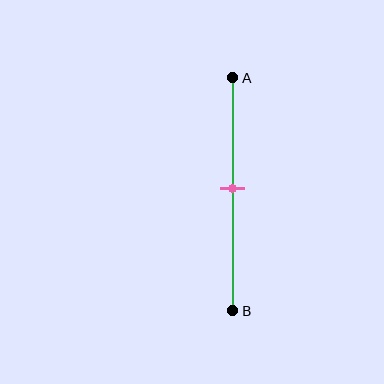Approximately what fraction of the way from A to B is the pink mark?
The pink mark is approximately 50% of the way from A to B.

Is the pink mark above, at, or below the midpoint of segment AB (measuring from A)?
The pink mark is approximately at the midpoint of segment AB.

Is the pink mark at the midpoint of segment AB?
Yes, the mark is approximately at the midpoint.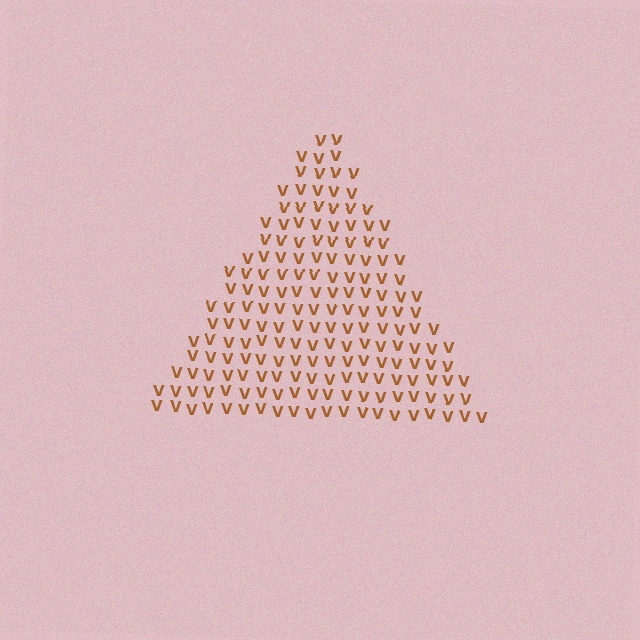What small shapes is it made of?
It is made of small letter V's.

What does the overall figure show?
The overall figure shows a triangle.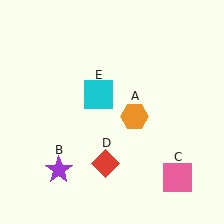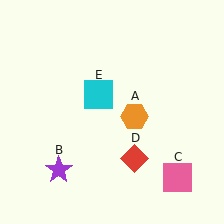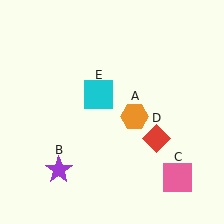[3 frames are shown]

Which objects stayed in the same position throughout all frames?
Orange hexagon (object A) and purple star (object B) and pink square (object C) and cyan square (object E) remained stationary.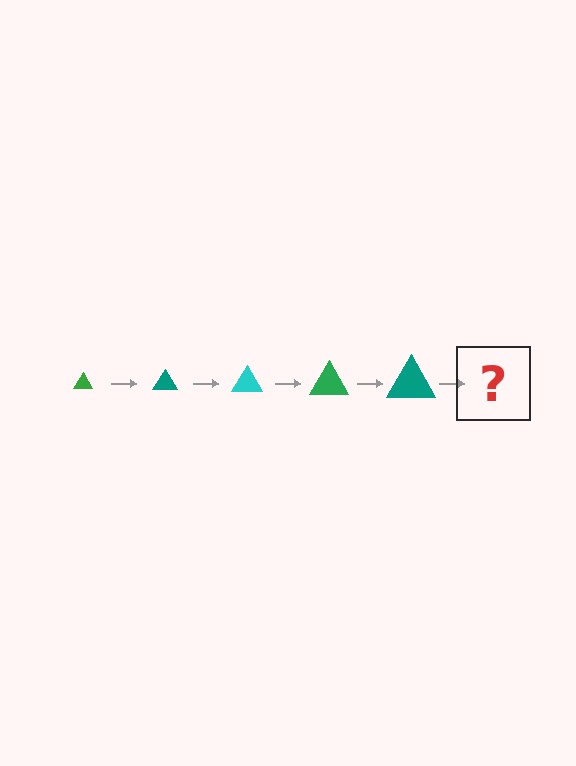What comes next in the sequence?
The next element should be a cyan triangle, larger than the previous one.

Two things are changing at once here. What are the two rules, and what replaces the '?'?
The two rules are that the triangle grows larger each step and the color cycles through green, teal, and cyan. The '?' should be a cyan triangle, larger than the previous one.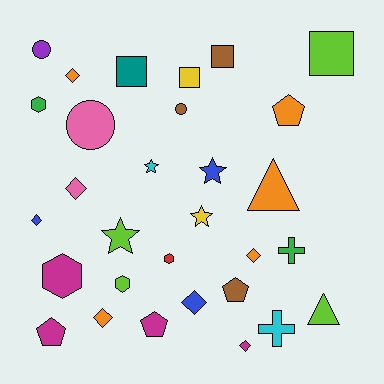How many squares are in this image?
There are 4 squares.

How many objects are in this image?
There are 30 objects.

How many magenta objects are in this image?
There are 4 magenta objects.